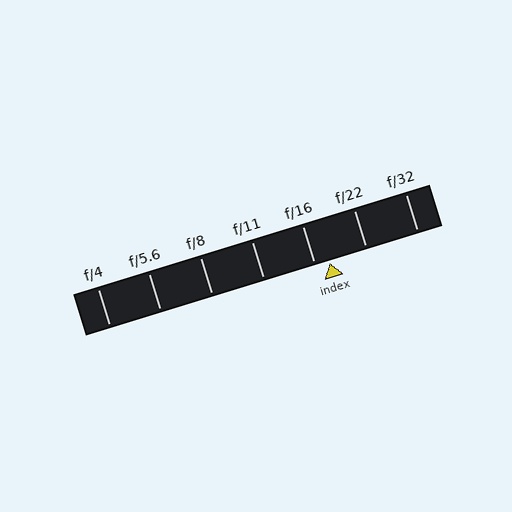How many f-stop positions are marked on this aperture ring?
There are 7 f-stop positions marked.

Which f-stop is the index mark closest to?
The index mark is closest to f/16.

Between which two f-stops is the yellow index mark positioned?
The index mark is between f/16 and f/22.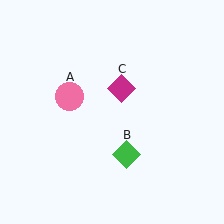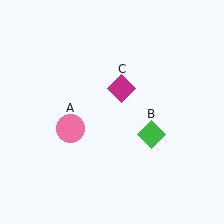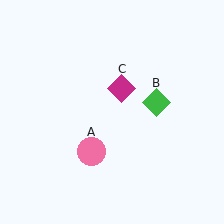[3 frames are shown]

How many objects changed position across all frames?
2 objects changed position: pink circle (object A), green diamond (object B).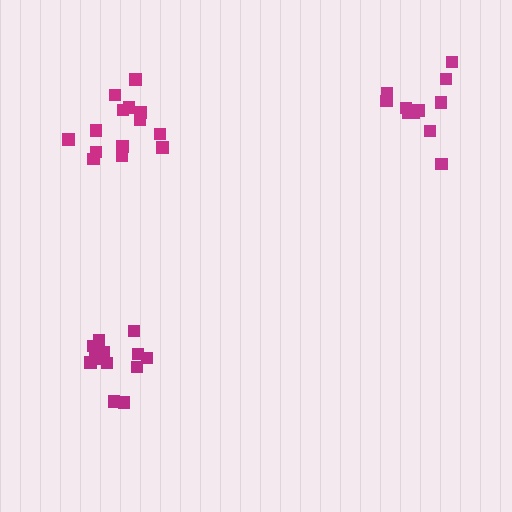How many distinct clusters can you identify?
There are 3 distinct clusters.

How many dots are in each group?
Group 1: 11 dots, Group 2: 13 dots, Group 3: 14 dots (38 total).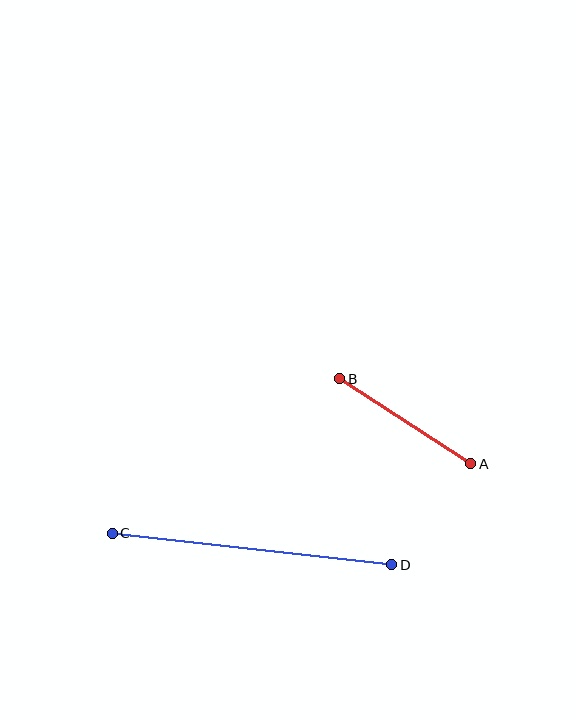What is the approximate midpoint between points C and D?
The midpoint is at approximately (252, 549) pixels.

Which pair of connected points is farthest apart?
Points C and D are farthest apart.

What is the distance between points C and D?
The distance is approximately 281 pixels.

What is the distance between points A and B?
The distance is approximately 156 pixels.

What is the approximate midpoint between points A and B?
The midpoint is at approximately (405, 421) pixels.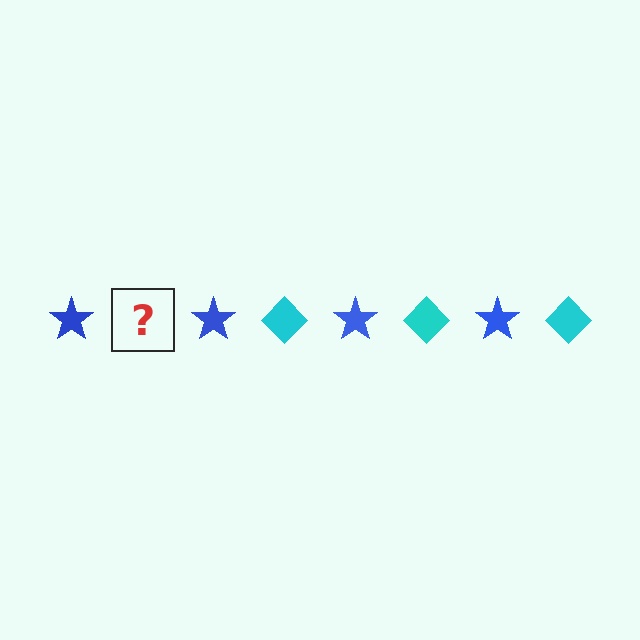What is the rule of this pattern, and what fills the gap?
The rule is that the pattern alternates between blue star and cyan diamond. The gap should be filled with a cyan diamond.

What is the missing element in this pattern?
The missing element is a cyan diamond.